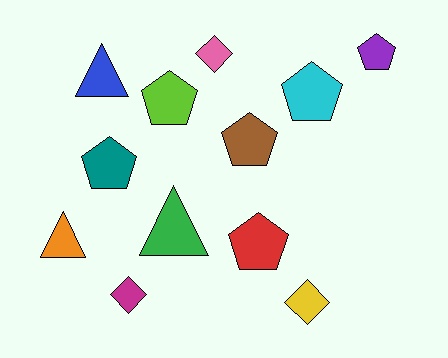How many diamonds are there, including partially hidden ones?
There are 3 diamonds.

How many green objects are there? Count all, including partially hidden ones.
There is 1 green object.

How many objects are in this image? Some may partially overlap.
There are 12 objects.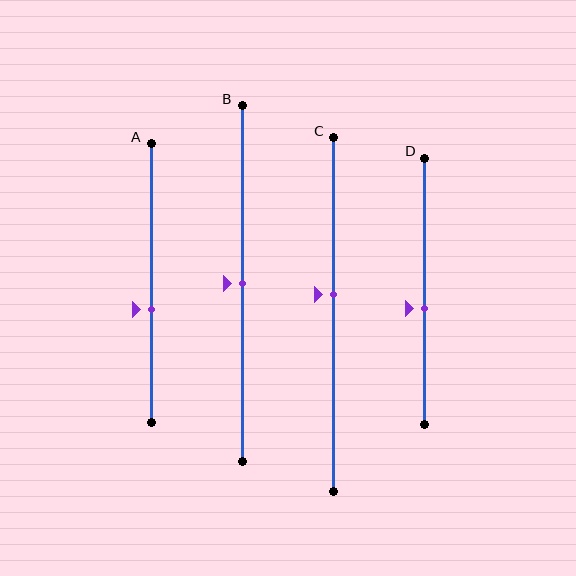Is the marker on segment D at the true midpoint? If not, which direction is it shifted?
No, the marker on segment D is shifted downward by about 6% of the segment length.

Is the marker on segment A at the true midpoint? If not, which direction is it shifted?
No, the marker on segment A is shifted downward by about 9% of the segment length.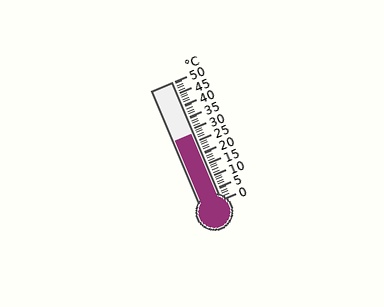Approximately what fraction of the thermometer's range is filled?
The thermometer is filled to approximately 55% of its range.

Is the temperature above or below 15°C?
The temperature is above 15°C.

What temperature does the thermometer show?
The thermometer shows approximately 28°C.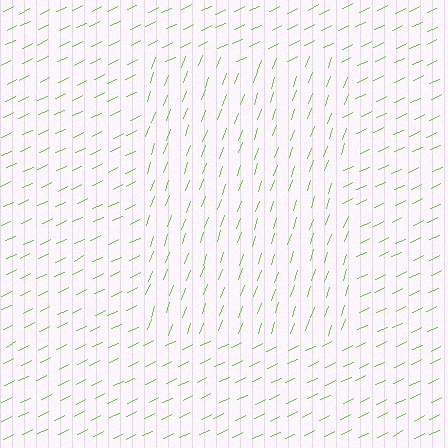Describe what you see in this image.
The image is filled with small lime line segments. A rectangle region in the image has lines oriented differently from the surrounding lines, creating a visible texture boundary.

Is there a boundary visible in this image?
Yes, there is a texture boundary formed by a change in line orientation.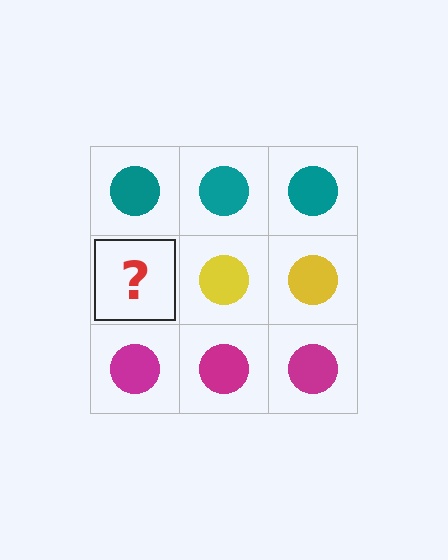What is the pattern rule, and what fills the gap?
The rule is that each row has a consistent color. The gap should be filled with a yellow circle.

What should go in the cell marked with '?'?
The missing cell should contain a yellow circle.